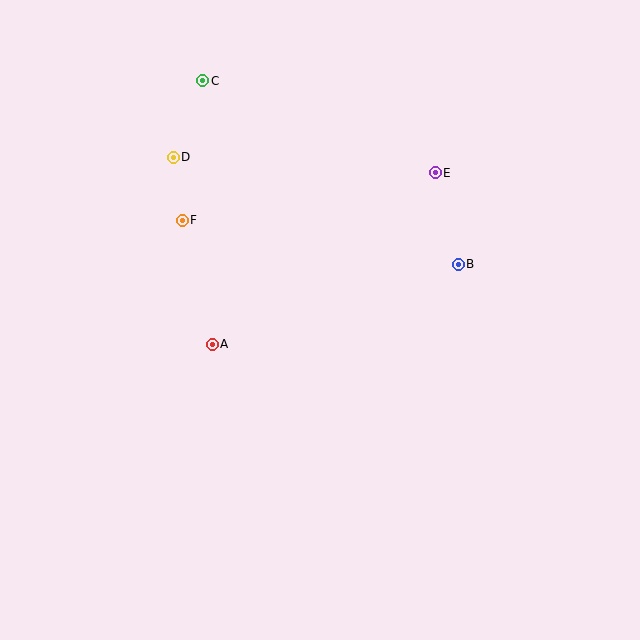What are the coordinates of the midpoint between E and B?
The midpoint between E and B is at (447, 218).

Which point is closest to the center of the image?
Point A at (212, 344) is closest to the center.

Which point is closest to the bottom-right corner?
Point B is closest to the bottom-right corner.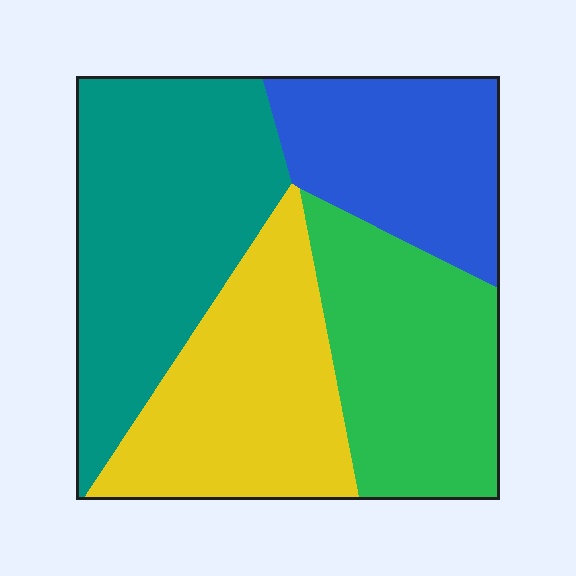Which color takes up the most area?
Teal, at roughly 30%.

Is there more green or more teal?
Teal.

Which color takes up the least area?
Blue, at roughly 20%.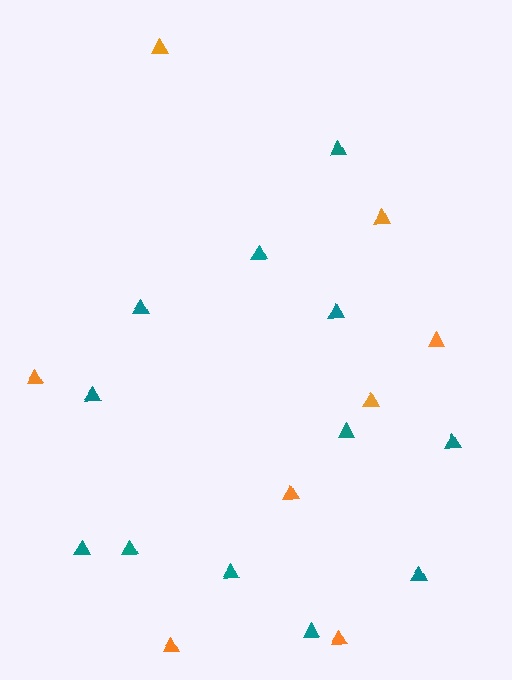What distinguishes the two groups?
There are 2 groups: one group of teal triangles (12) and one group of orange triangles (8).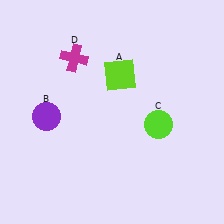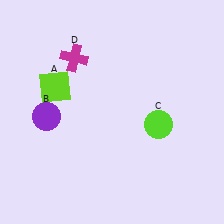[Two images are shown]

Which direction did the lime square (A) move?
The lime square (A) moved left.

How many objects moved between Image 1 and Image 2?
1 object moved between the two images.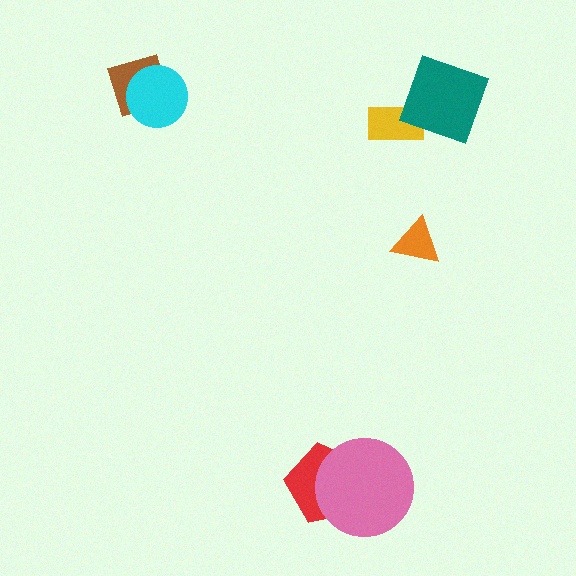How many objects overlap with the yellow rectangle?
1 object overlaps with the yellow rectangle.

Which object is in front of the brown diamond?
The cyan circle is in front of the brown diamond.